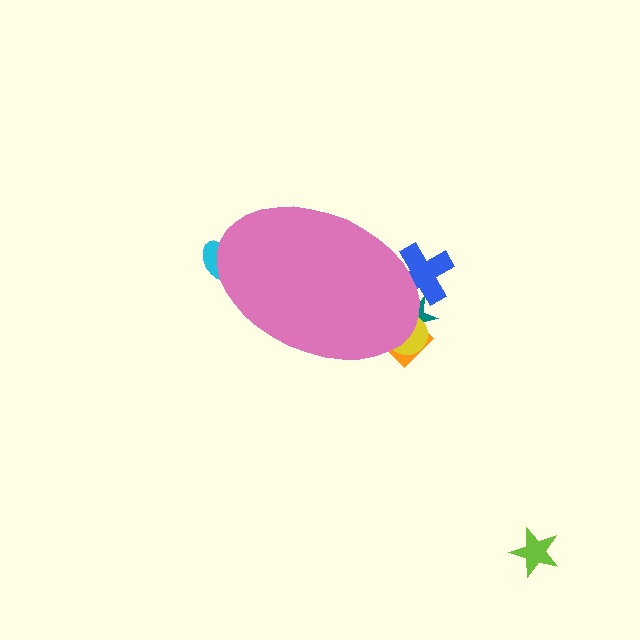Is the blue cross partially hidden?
Yes, the blue cross is partially hidden behind the pink ellipse.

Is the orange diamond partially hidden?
Yes, the orange diamond is partially hidden behind the pink ellipse.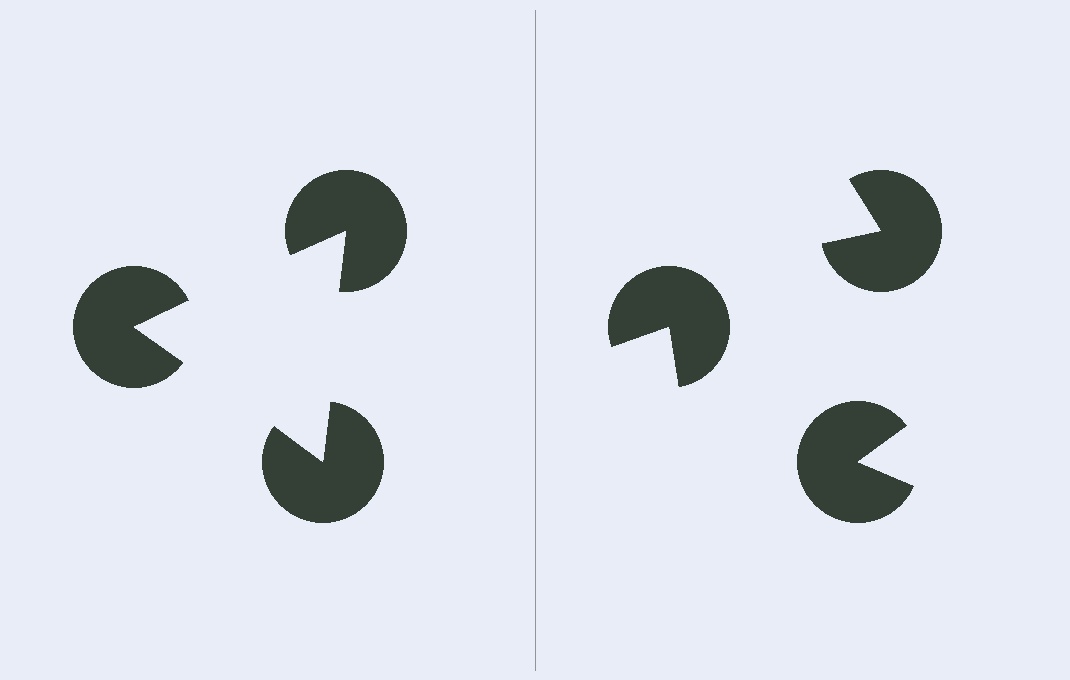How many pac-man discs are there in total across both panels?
6 — 3 on each side.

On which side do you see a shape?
An illusory triangle appears on the left side. On the right side the wedge cuts are rotated, so no coherent shape forms.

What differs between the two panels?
The pac-man discs are positioned identically on both sides; only the wedge orientations differ. On the left they align to a triangle; on the right they are misaligned.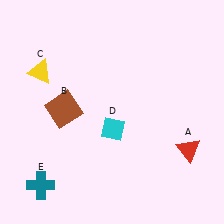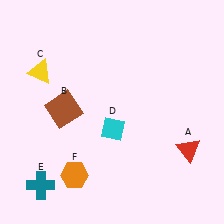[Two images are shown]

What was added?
An orange hexagon (F) was added in Image 2.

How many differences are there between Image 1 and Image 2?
There is 1 difference between the two images.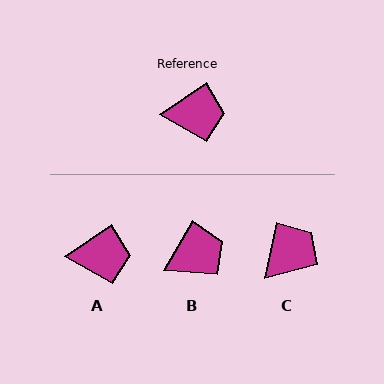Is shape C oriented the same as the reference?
No, it is off by about 44 degrees.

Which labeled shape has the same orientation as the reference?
A.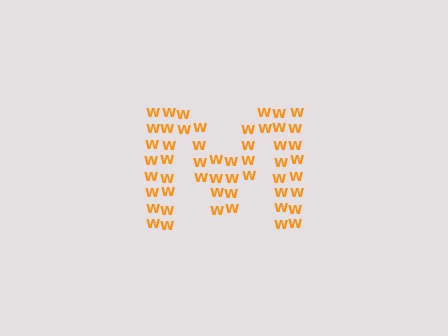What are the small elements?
The small elements are letter W's.